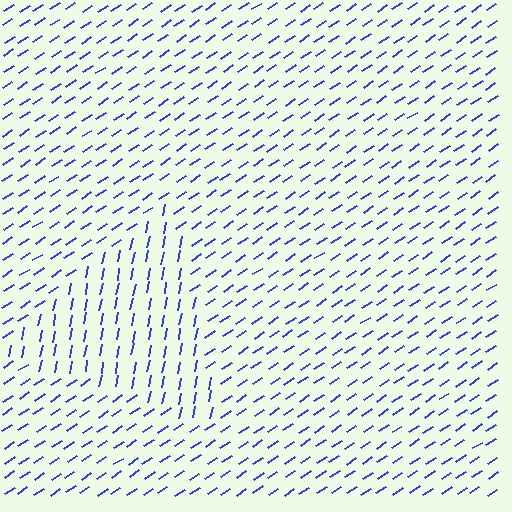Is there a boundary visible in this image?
Yes, there is a texture boundary formed by a change in line orientation.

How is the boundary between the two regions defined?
The boundary is defined purely by a change in line orientation (approximately 45 degrees difference). All lines are the same color and thickness.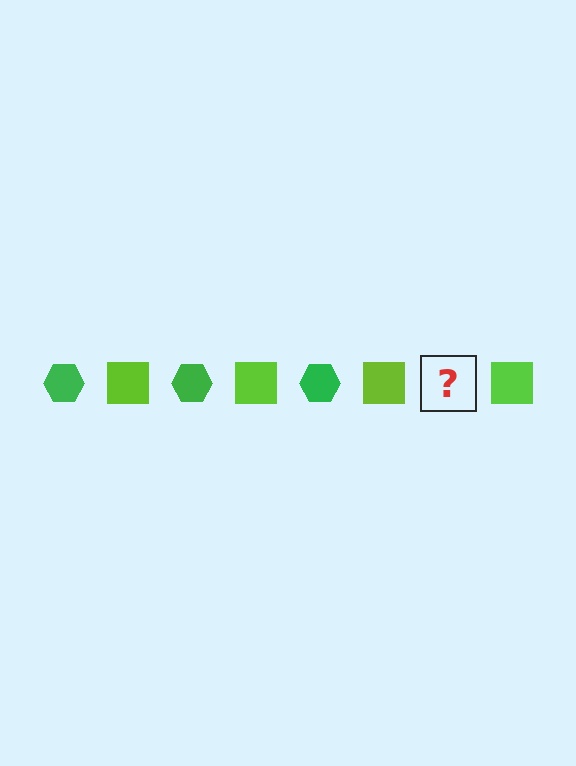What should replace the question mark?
The question mark should be replaced with a green hexagon.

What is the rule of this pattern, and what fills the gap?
The rule is that the pattern alternates between green hexagon and lime square. The gap should be filled with a green hexagon.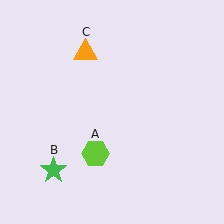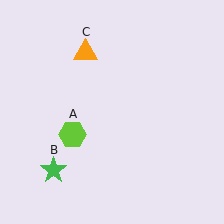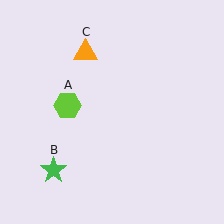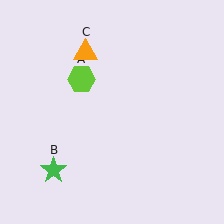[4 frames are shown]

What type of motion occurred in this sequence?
The lime hexagon (object A) rotated clockwise around the center of the scene.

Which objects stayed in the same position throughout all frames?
Green star (object B) and orange triangle (object C) remained stationary.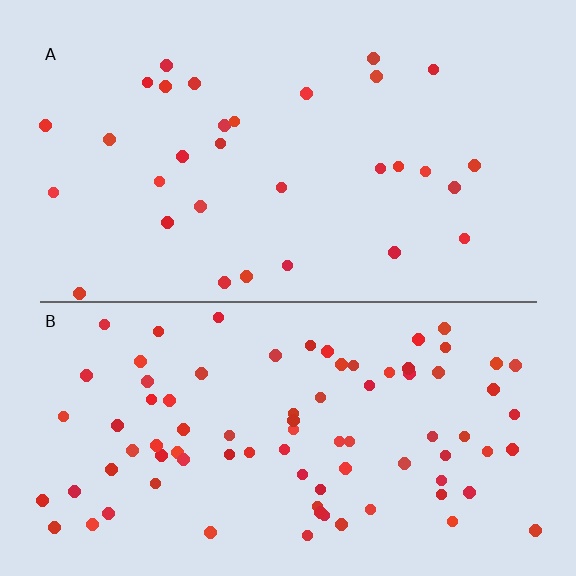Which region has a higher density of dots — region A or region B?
B (the bottom).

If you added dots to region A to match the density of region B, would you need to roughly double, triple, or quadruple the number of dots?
Approximately triple.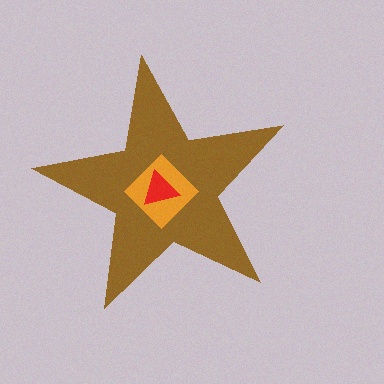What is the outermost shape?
The brown star.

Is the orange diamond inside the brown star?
Yes.